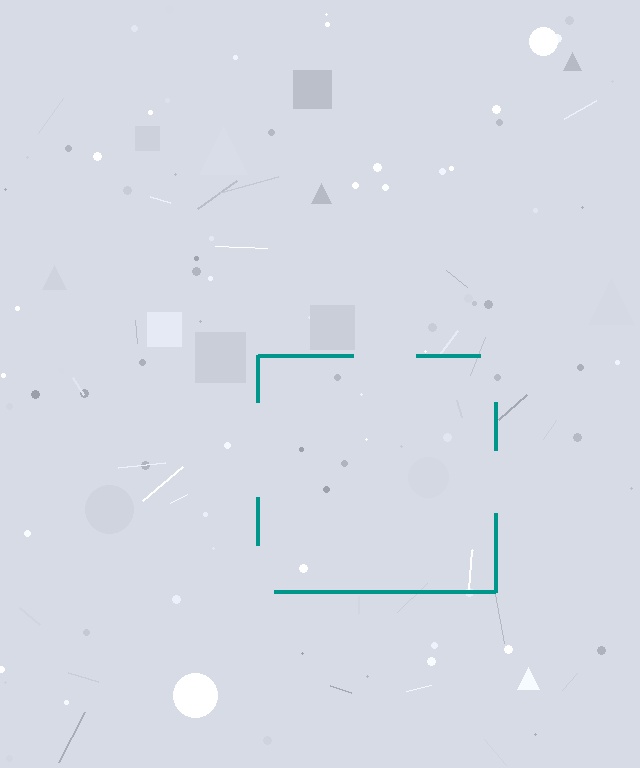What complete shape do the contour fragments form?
The contour fragments form a square.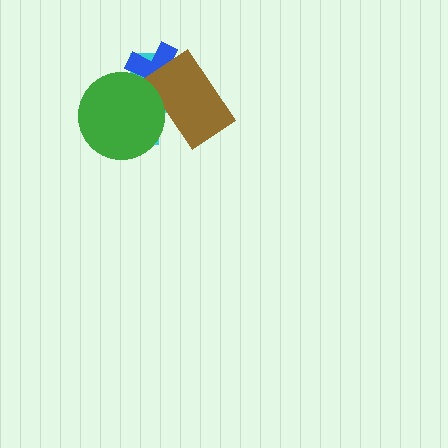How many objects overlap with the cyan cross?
3 objects overlap with the cyan cross.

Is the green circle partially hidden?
No, no other shape covers it.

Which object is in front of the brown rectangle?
The green circle is in front of the brown rectangle.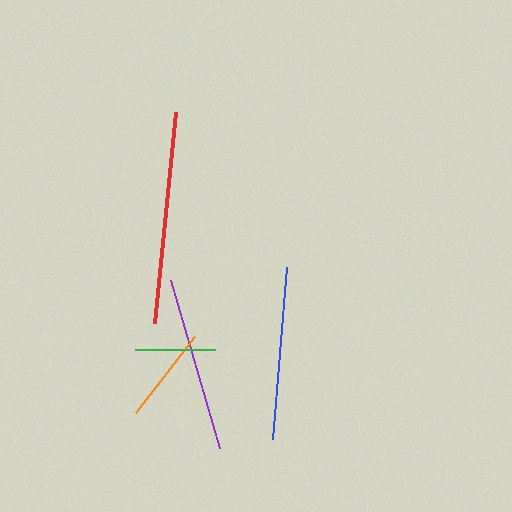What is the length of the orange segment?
The orange segment is approximately 97 pixels long.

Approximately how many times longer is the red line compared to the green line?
The red line is approximately 2.7 times the length of the green line.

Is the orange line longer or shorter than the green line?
The orange line is longer than the green line.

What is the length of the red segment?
The red segment is approximately 212 pixels long.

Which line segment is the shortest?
The green line is the shortest at approximately 80 pixels.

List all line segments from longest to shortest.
From longest to shortest: red, purple, blue, orange, green.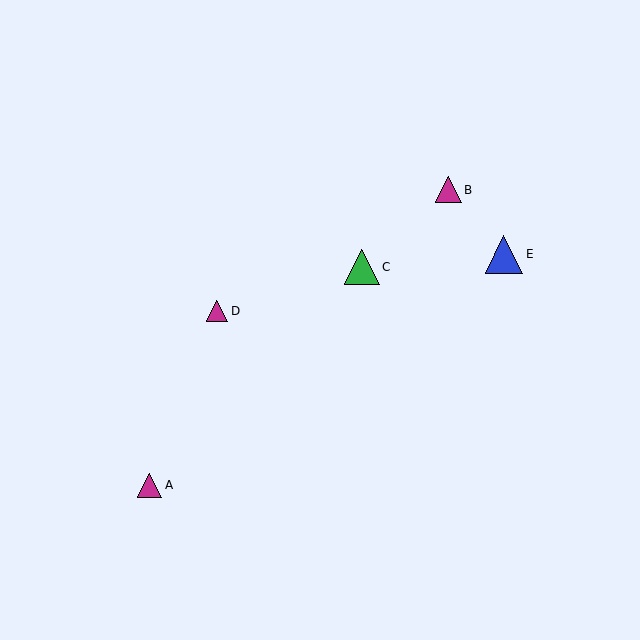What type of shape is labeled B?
Shape B is a magenta triangle.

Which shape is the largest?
The blue triangle (labeled E) is the largest.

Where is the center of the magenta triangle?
The center of the magenta triangle is at (217, 311).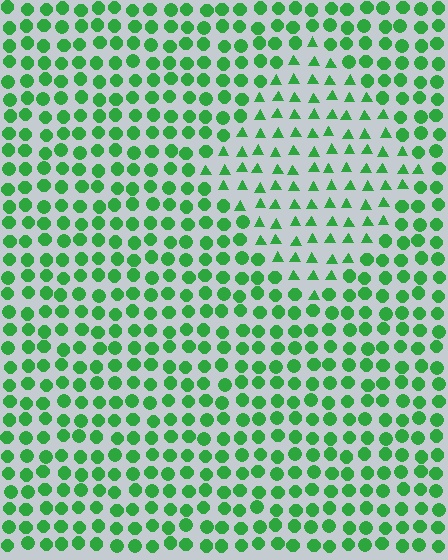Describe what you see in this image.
The image is filled with small green elements arranged in a uniform grid. A diamond-shaped region contains triangles, while the surrounding area contains circles. The boundary is defined purely by the change in element shape.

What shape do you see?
I see a diamond.